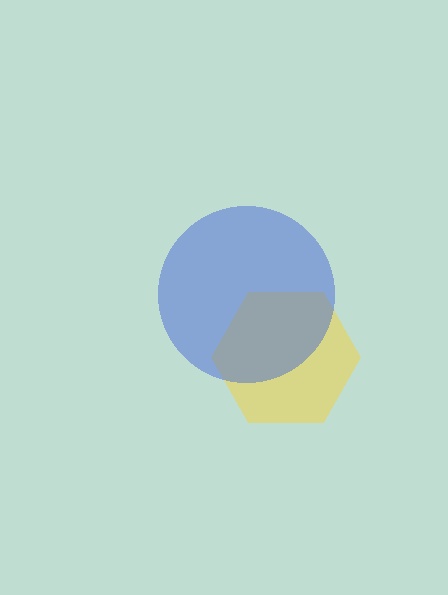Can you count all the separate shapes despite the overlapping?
Yes, there are 2 separate shapes.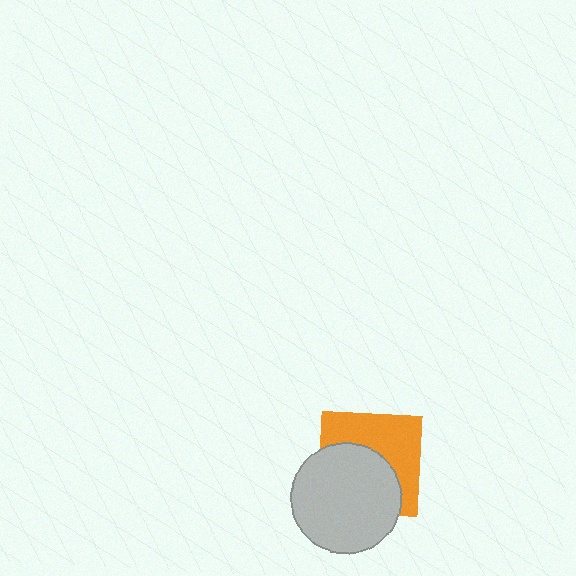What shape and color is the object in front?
The object in front is a light gray circle.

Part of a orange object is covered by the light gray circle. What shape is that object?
It is a square.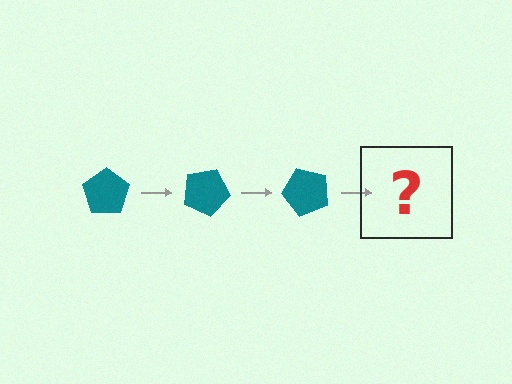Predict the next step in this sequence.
The next step is a teal pentagon rotated 75 degrees.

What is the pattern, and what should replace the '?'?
The pattern is that the pentagon rotates 25 degrees each step. The '?' should be a teal pentagon rotated 75 degrees.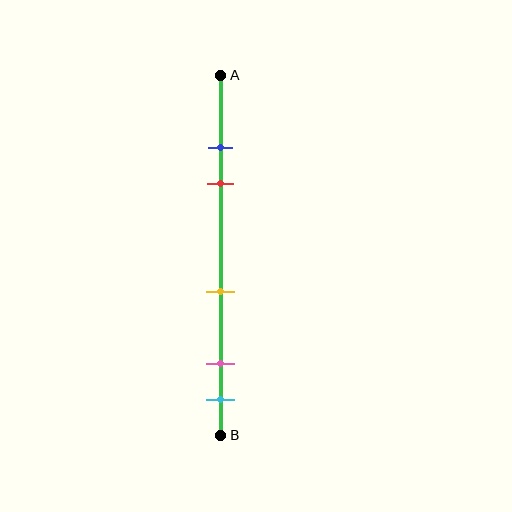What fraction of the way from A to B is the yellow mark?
The yellow mark is approximately 60% (0.6) of the way from A to B.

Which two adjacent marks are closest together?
The blue and red marks are the closest adjacent pair.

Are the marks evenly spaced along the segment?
No, the marks are not evenly spaced.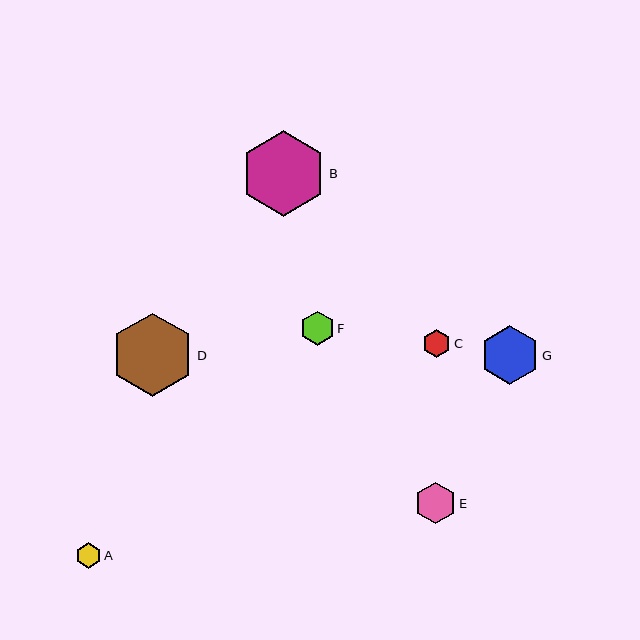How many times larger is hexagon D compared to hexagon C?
Hexagon D is approximately 2.9 times the size of hexagon C.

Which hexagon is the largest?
Hexagon B is the largest with a size of approximately 85 pixels.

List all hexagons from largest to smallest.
From largest to smallest: B, D, G, E, F, C, A.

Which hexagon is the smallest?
Hexagon A is the smallest with a size of approximately 25 pixels.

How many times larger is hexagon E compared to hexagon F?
Hexagon E is approximately 1.2 times the size of hexagon F.